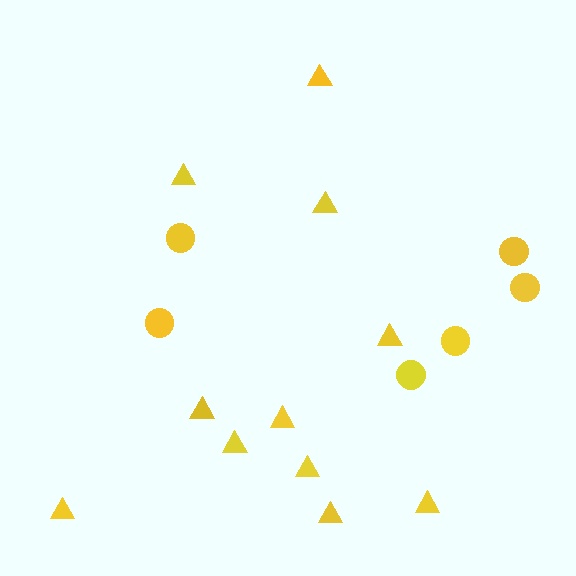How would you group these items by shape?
There are 2 groups: one group of circles (6) and one group of triangles (11).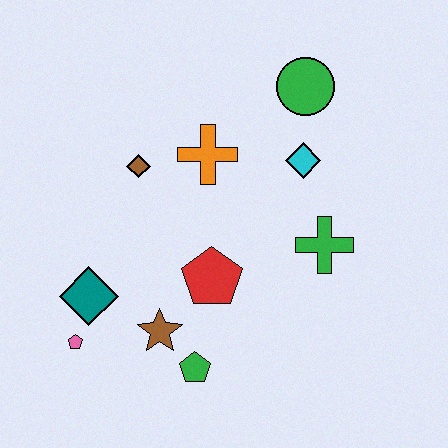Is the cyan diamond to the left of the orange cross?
No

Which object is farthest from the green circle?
The pink pentagon is farthest from the green circle.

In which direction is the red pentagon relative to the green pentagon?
The red pentagon is above the green pentagon.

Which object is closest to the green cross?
The cyan diamond is closest to the green cross.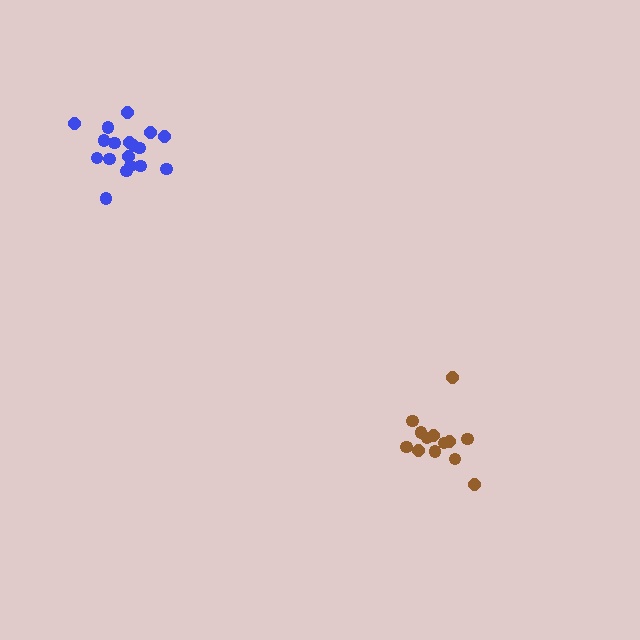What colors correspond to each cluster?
The clusters are colored: blue, brown.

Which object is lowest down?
The brown cluster is bottommost.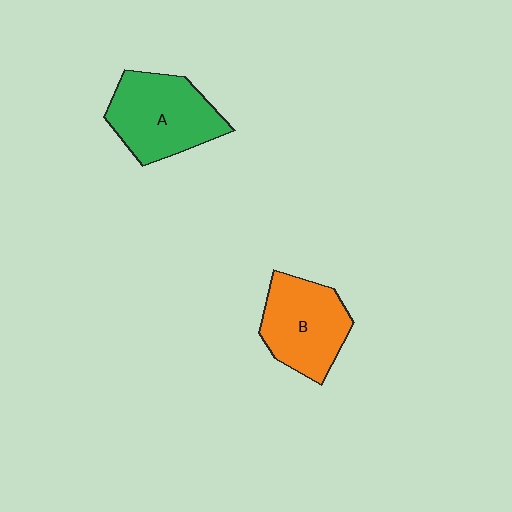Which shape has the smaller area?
Shape B (orange).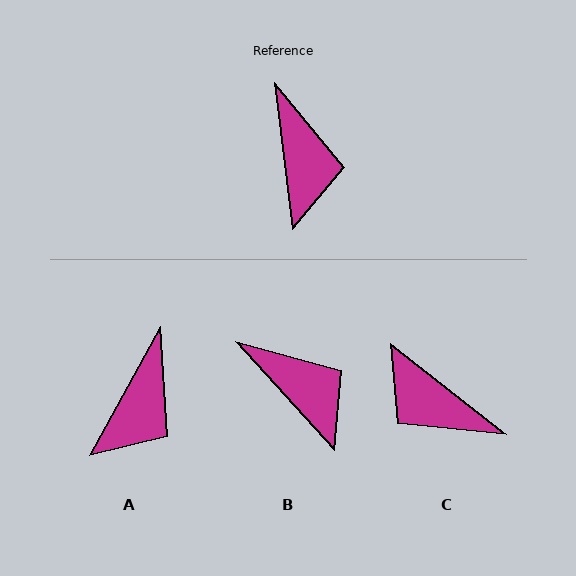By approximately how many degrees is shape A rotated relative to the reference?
Approximately 36 degrees clockwise.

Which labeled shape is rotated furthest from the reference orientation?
C, about 135 degrees away.